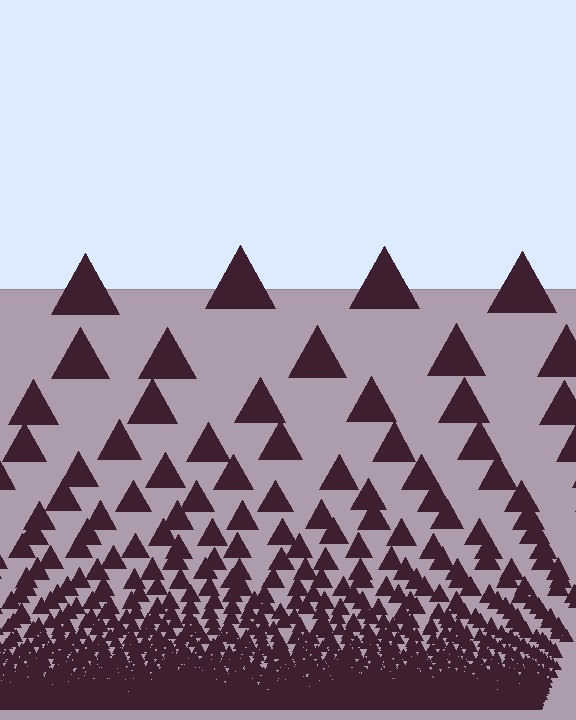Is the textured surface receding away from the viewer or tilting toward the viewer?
The surface appears to tilt toward the viewer. Texture elements get larger and sparser toward the top.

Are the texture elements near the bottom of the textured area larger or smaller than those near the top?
Smaller. The gradient is inverted — elements near the bottom are smaller and denser.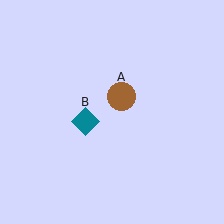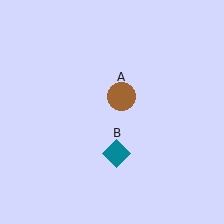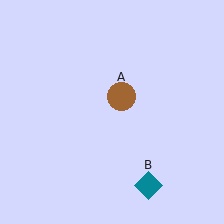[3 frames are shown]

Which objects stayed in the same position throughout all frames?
Brown circle (object A) remained stationary.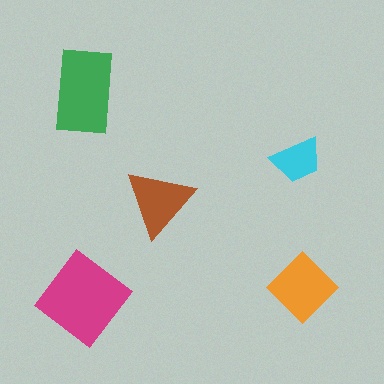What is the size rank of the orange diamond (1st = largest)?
3rd.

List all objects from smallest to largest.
The cyan trapezoid, the brown triangle, the orange diamond, the green rectangle, the magenta diamond.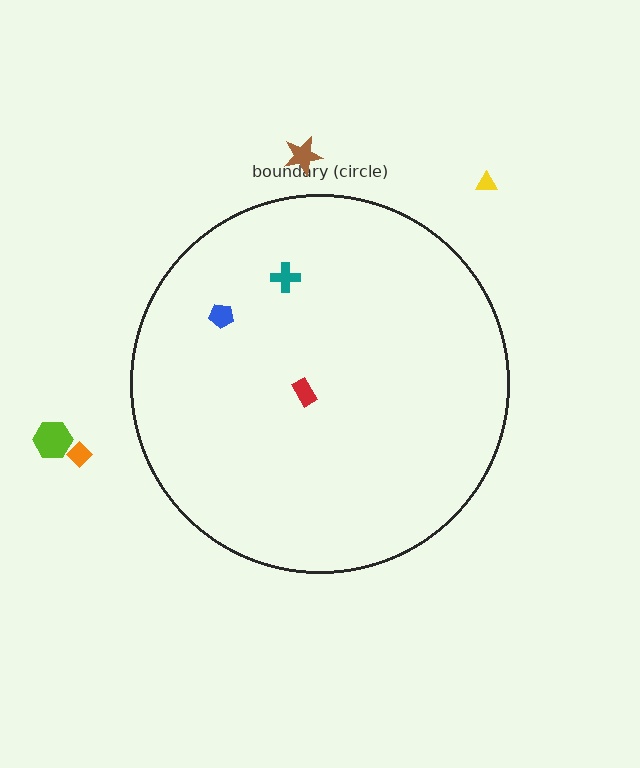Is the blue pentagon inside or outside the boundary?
Inside.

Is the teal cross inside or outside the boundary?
Inside.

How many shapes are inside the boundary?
3 inside, 4 outside.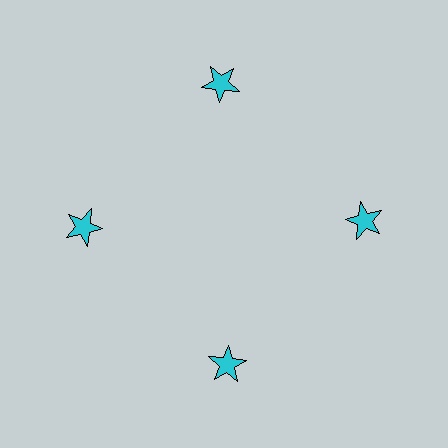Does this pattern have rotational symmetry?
Yes, this pattern has 4-fold rotational symmetry. It looks the same after rotating 90 degrees around the center.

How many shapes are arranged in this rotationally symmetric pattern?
There are 4 shapes, arranged in 4 groups of 1.